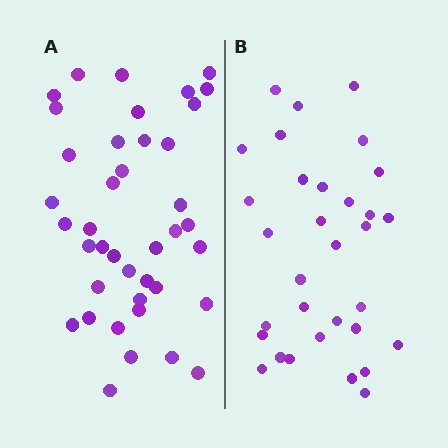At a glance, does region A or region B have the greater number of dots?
Region A (the left region) has more dots.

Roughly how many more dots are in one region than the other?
Region A has roughly 8 or so more dots than region B.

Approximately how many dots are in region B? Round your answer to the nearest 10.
About 30 dots. (The exact count is 32, which rounds to 30.)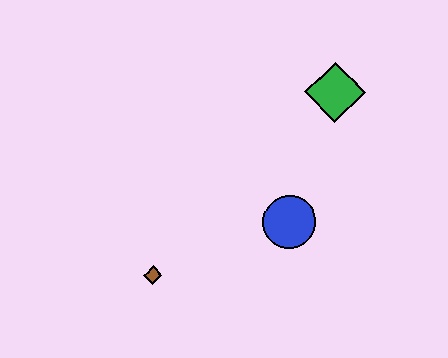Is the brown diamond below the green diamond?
Yes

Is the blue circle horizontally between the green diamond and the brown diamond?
Yes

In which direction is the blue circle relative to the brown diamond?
The blue circle is to the right of the brown diamond.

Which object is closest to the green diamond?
The blue circle is closest to the green diamond.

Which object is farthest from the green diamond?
The brown diamond is farthest from the green diamond.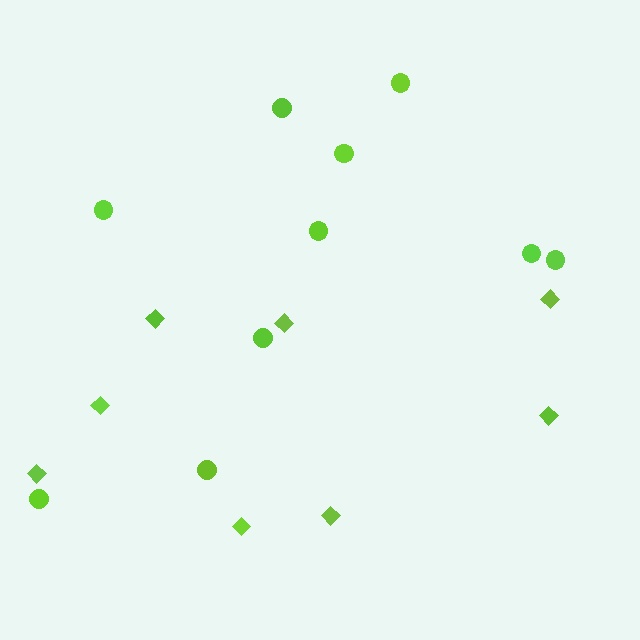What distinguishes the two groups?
There are 2 groups: one group of diamonds (8) and one group of circles (10).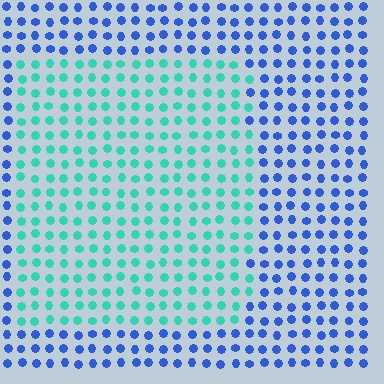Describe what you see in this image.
The image is filled with small blue elements in a uniform arrangement. A rectangle-shaped region is visible where the elements are tinted to a slightly different hue, forming a subtle color boundary.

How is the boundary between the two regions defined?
The boundary is defined purely by a slight shift in hue (about 58 degrees). Spacing, size, and orientation are identical on both sides.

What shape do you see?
I see a rectangle.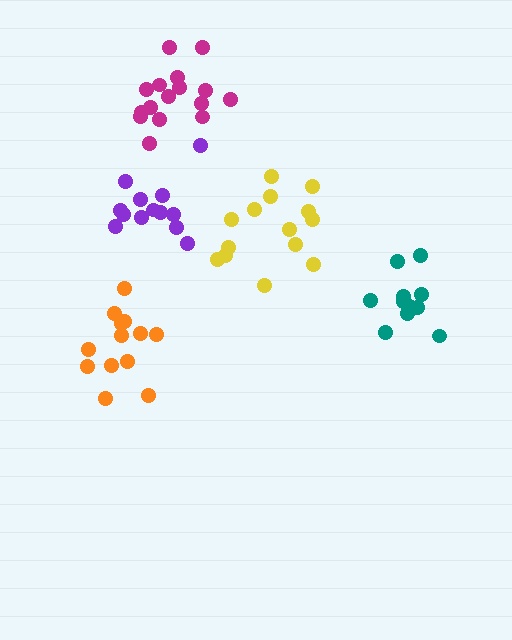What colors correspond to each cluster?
The clusters are colored: yellow, teal, orange, purple, magenta.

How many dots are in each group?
Group 1: 14 dots, Group 2: 11 dots, Group 3: 13 dots, Group 4: 13 dots, Group 5: 16 dots (67 total).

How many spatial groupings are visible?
There are 5 spatial groupings.